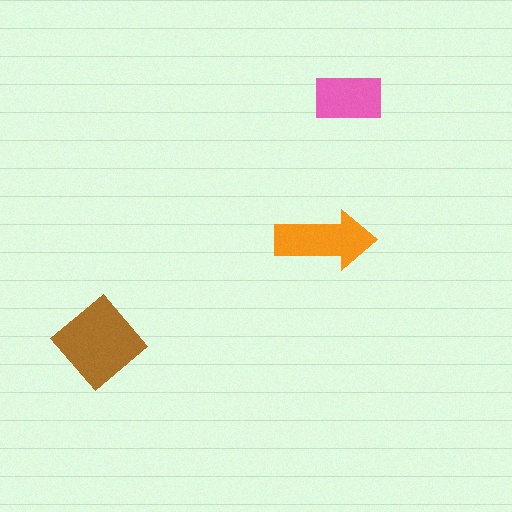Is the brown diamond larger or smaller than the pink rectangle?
Larger.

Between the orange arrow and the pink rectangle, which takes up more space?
The orange arrow.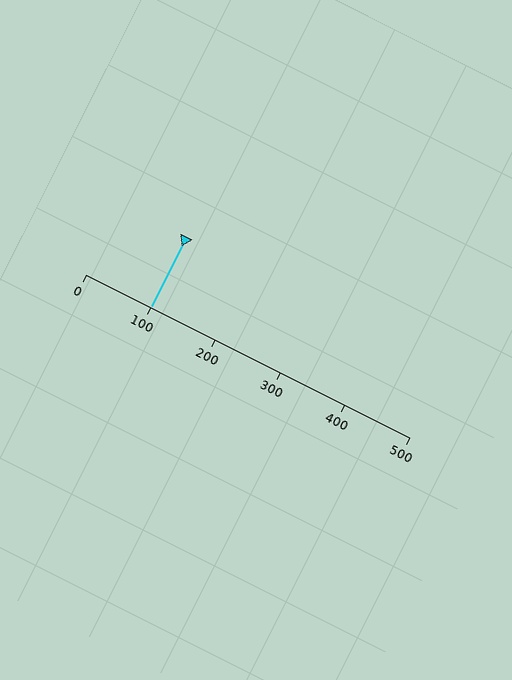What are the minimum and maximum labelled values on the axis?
The axis runs from 0 to 500.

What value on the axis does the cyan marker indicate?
The marker indicates approximately 100.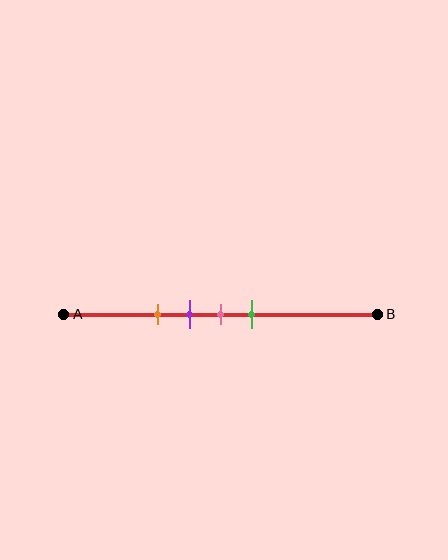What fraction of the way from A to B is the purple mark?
The purple mark is approximately 40% (0.4) of the way from A to B.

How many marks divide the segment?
There are 4 marks dividing the segment.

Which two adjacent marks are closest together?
The purple and pink marks are the closest adjacent pair.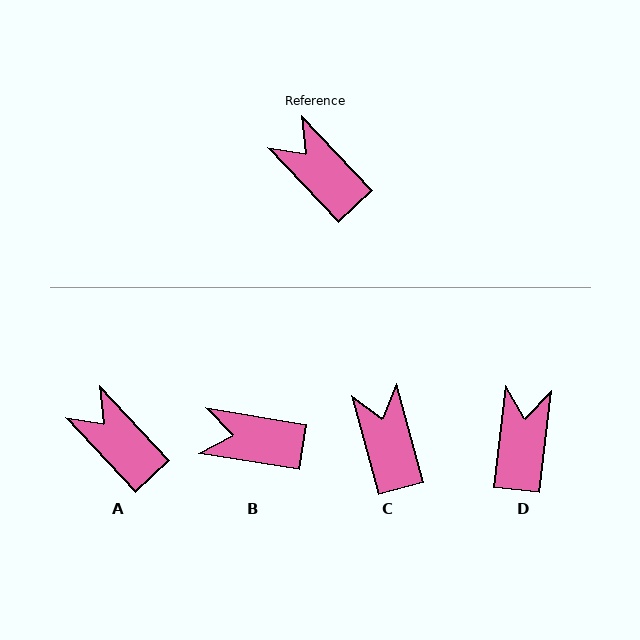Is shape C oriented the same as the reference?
No, it is off by about 28 degrees.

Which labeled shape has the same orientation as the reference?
A.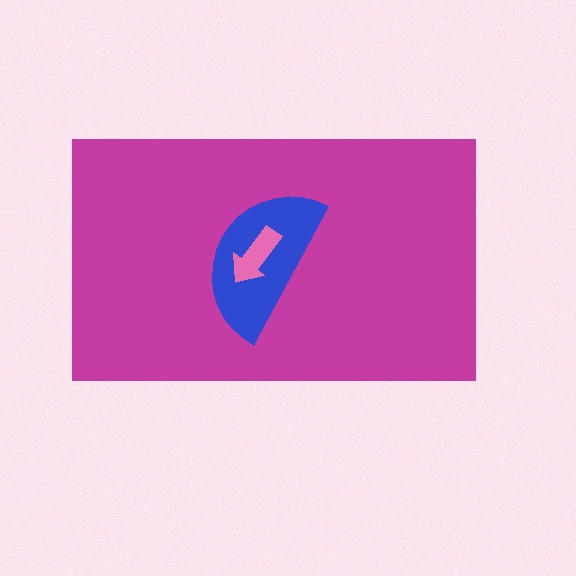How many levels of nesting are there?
3.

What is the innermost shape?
The pink arrow.